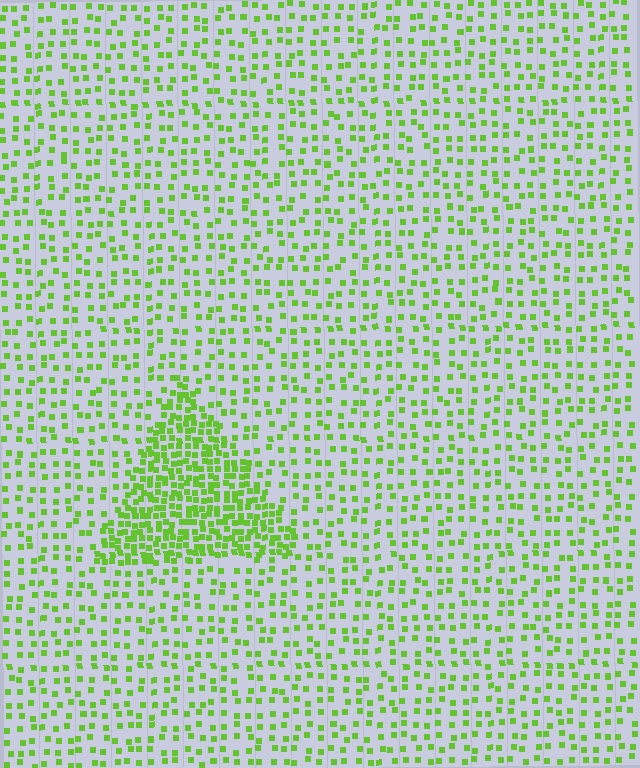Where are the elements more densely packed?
The elements are more densely packed inside the triangle boundary.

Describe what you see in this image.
The image contains small lime elements arranged at two different densities. A triangle-shaped region is visible where the elements are more densely packed than the surrounding area.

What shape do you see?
I see a triangle.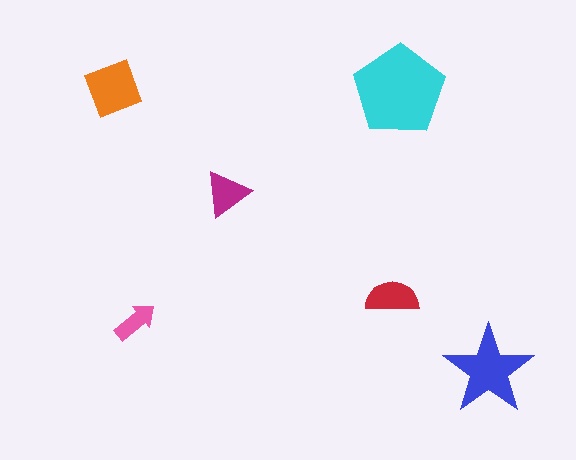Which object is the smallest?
The pink arrow.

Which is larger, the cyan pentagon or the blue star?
The cyan pentagon.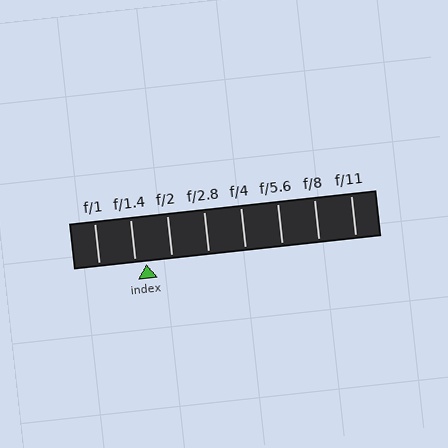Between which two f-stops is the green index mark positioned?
The index mark is between f/1.4 and f/2.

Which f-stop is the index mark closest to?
The index mark is closest to f/1.4.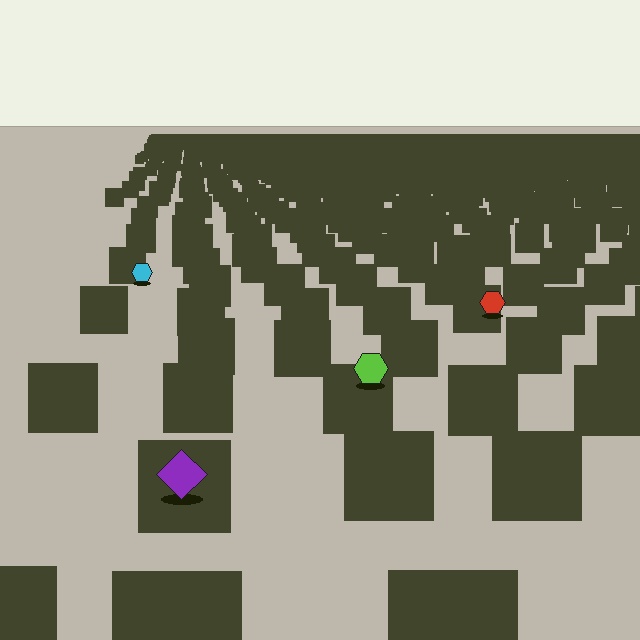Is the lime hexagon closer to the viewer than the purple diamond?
No. The purple diamond is closer — you can tell from the texture gradient: the ground texture is coarser near it.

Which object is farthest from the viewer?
The cyan hexagon is farthest from the viewer. It appears smaller and the ground texture around it is denser.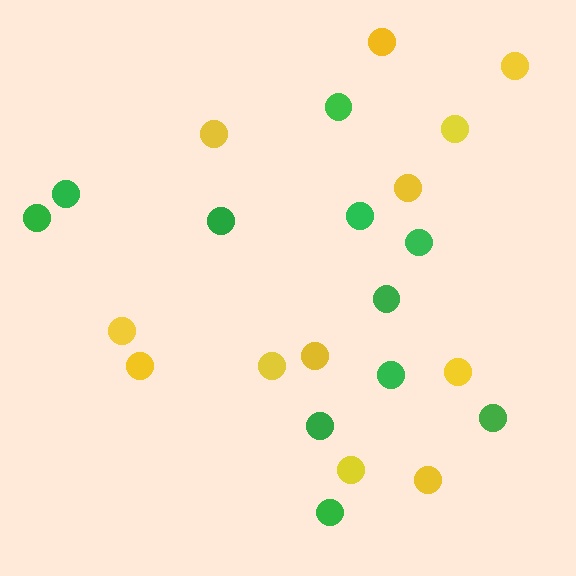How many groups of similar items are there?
There are 2 groups: one group of green circles (11) and one group of yellow circles (12).